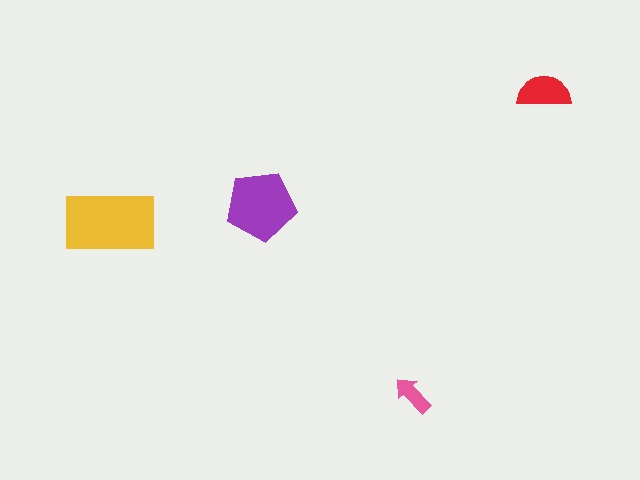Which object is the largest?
The yellow rectangle.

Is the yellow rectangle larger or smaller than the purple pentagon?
Larger.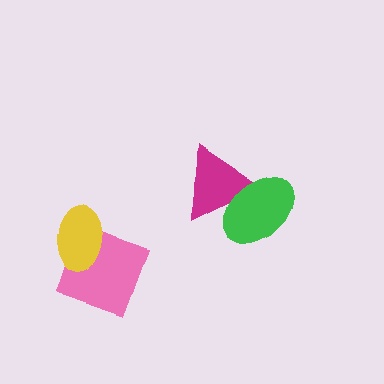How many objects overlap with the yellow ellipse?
1 object overlaps with the yellow ellipse.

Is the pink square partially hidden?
Yes, it is partially covered by another shape.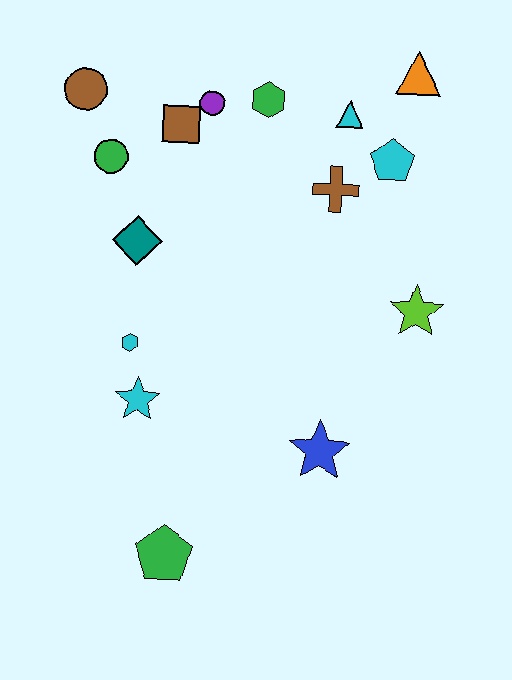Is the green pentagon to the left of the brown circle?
No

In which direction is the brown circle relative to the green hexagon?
The brown circle is to the left of the green hexagon.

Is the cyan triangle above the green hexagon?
No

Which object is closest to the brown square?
The purple circle is closest to the brown square.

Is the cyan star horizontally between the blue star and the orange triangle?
No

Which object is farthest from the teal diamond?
The orange triangle is farthest from the teal diamond.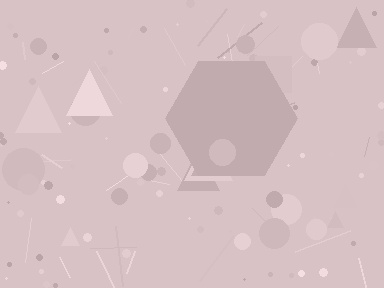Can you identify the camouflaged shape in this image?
The camouflaged shape is a hexagon.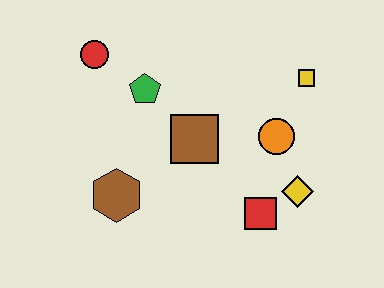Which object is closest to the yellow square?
The orange circle is closest to the yellow square.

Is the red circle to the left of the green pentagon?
Yes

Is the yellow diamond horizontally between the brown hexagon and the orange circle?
No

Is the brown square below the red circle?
Yes